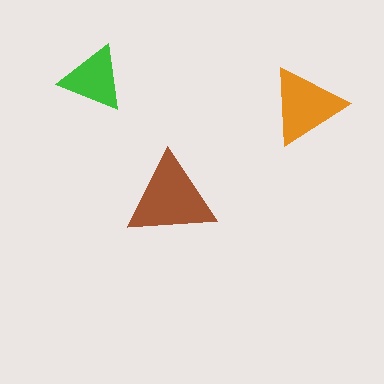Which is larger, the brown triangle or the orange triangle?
The brown one.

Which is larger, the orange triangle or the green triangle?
The orange one.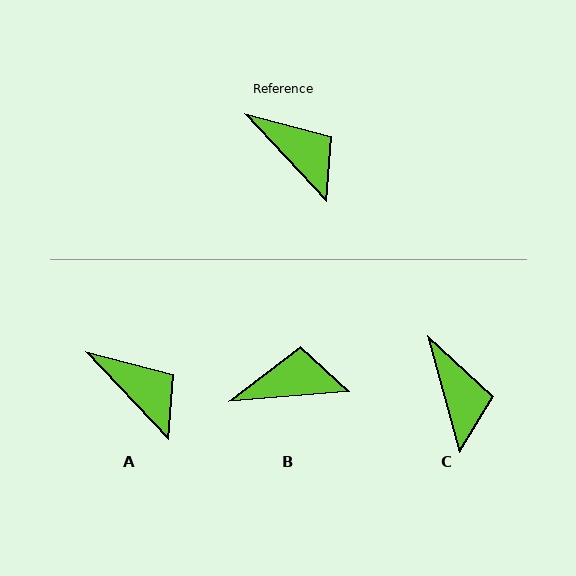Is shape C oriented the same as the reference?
No, it is off by about 28 degrees.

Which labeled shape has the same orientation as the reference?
A.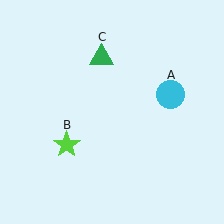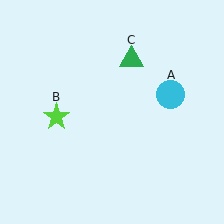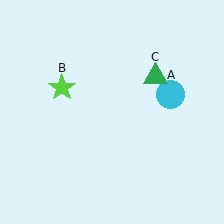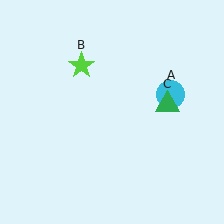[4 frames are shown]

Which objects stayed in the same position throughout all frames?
Cyan circle (object A) remained stationary.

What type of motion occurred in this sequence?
The lime star (object B), green triangle (object C) rotated clockwise around the center of the scene.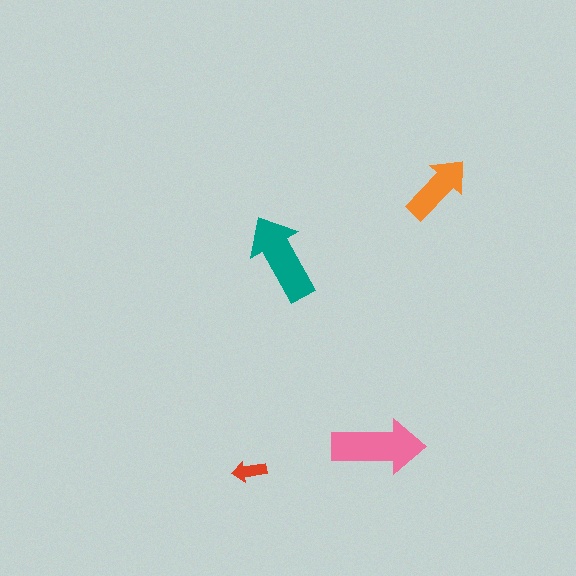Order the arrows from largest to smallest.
the pink one, the teal one, the orange one, the red one.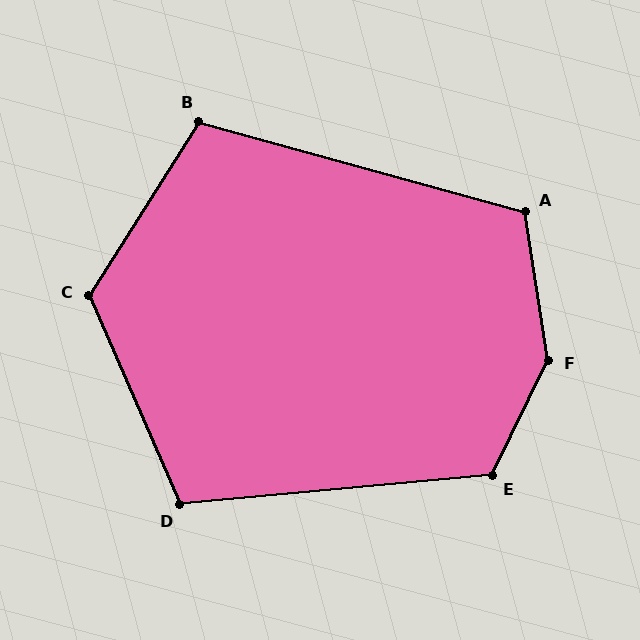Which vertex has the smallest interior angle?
B, at approximately 107 degrees.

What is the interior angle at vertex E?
Approximately 121 degrees (obtuse).